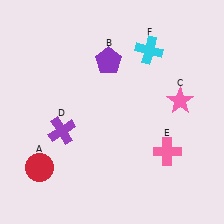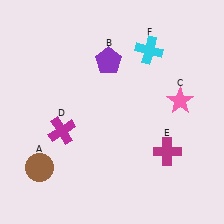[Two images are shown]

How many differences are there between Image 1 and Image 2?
There are 3 differences between the two images.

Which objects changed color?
A changed from red to brown. D changed from purple to magenta. E changed from pink to magenta.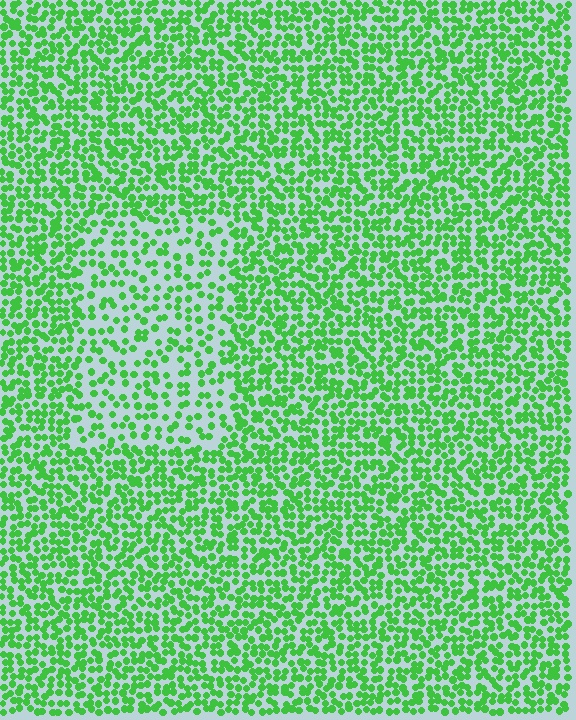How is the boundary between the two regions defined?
The boundary is defined by a change in element density (approximately 1.8x ratio). All elements are the same color, size, and shape.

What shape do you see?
I see a rectangle.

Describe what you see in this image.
The image contains small green elements arranged at two different densities. A rectangle-shaped region is visible where the elements are less densely packed than the surrounding area.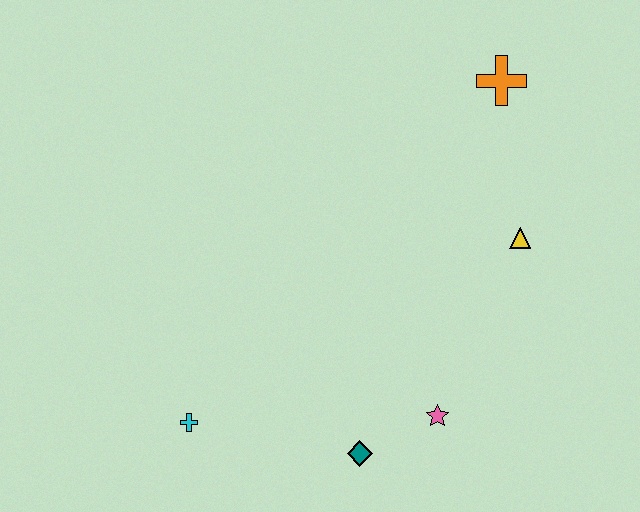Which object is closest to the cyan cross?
The teal diamond is closest to the cyan cross.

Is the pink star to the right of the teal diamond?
Yes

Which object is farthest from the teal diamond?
The orange cross is farthest from the teal diamond.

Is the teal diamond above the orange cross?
No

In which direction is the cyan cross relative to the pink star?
The cyan cross is to the left of the pink star.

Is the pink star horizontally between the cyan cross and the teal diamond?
No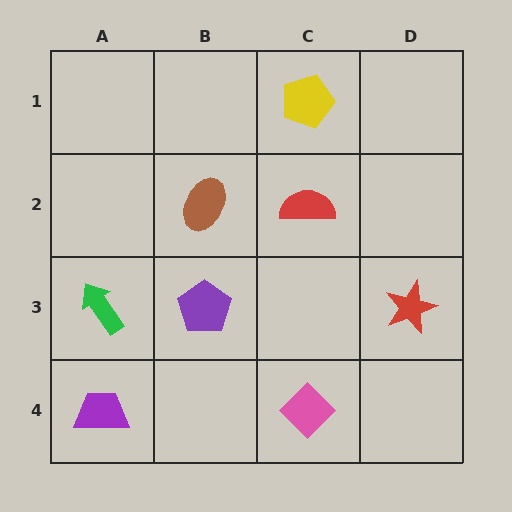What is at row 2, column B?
A brown ellipse.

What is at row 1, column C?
A yellow pentagon.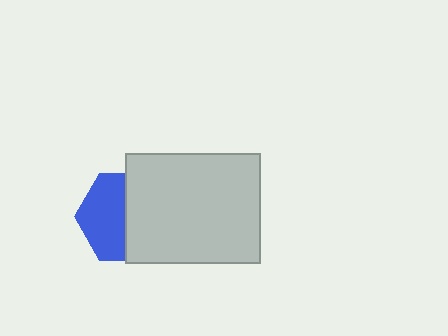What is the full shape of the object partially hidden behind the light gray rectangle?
The partially hidden object is a blue hexagon.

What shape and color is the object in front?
The object in front is a light gray rectangle.